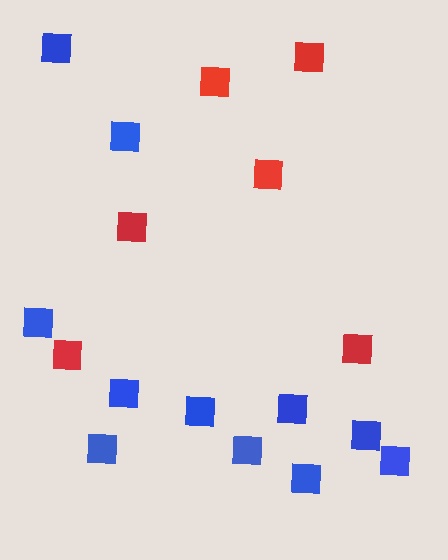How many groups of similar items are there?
There are 2 groups: one group of red squares (6) and one group of blue squares (11).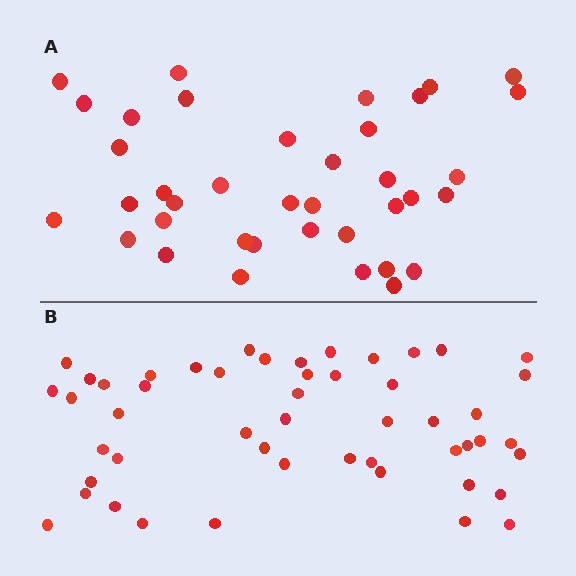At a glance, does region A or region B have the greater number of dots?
Region B (the bottom region) has more dots.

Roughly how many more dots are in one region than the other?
Region B has roughly 12 or so more dots than region A.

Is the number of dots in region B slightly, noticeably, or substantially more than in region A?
Region B has noticeably more, but not dramatically so. The ratio is roughly 1.3 to 1.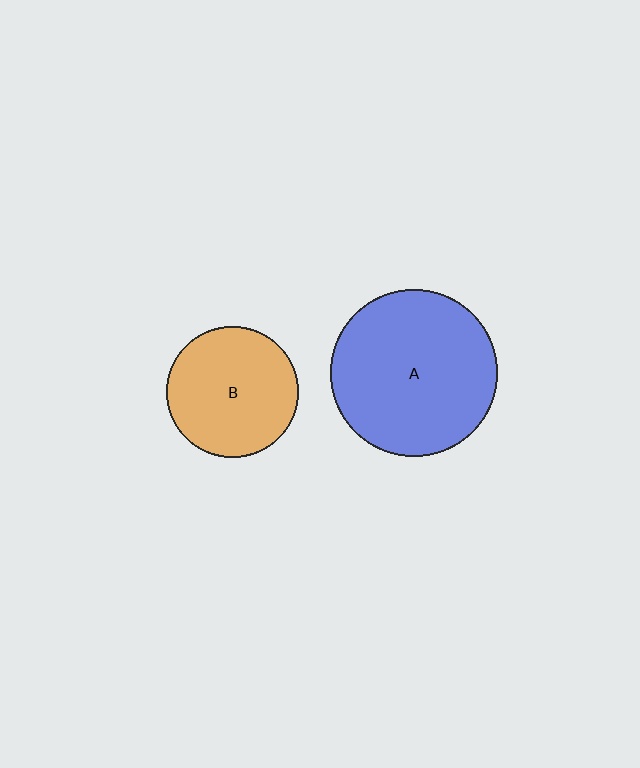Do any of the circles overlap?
No, none of the circles overlap.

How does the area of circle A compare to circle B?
Approximately 1.6 times.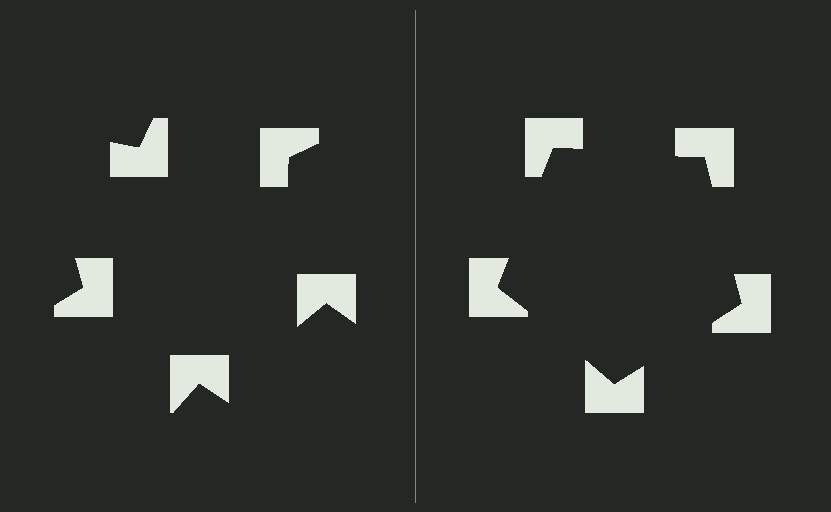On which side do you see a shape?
An illusory pentagon appears on the right side. On the left side the wedge cuts are rotated, so no coherent shape forms.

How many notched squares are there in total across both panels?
10 — 5 on each side.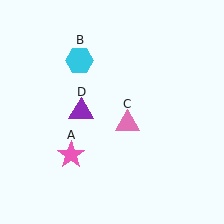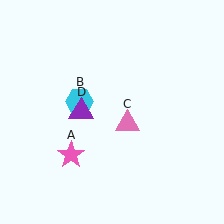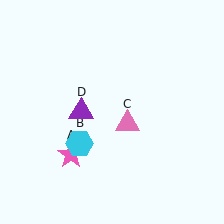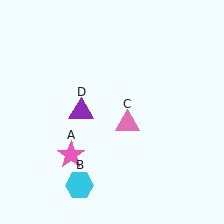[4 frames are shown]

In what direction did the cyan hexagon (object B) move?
The cyan hexagon (object B) moved down.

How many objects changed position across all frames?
1 object changed position: cyan hexagon (object B).